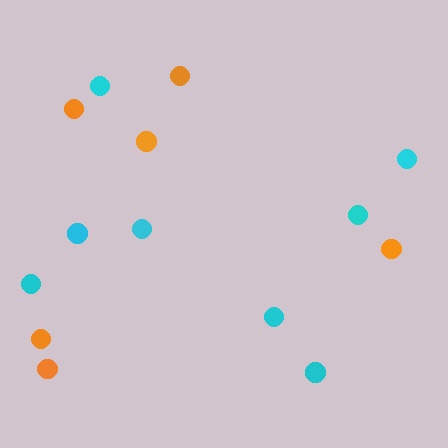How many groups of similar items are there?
There are 2 groups: one group of orange circles (6) and one group of cyan circles (8).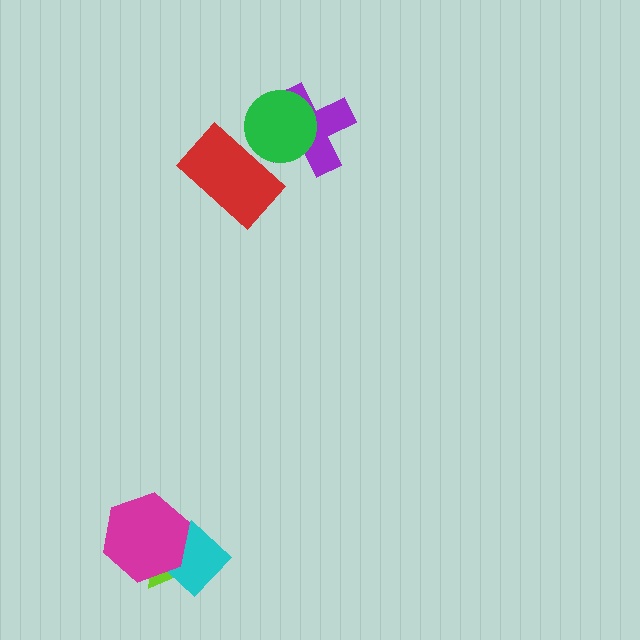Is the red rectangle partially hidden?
No, no other shape covers it.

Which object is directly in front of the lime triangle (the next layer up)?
The cyan diamond is directly in front of the lime triangle.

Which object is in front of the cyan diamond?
The magenta hexagon is in front of the cyan diamond.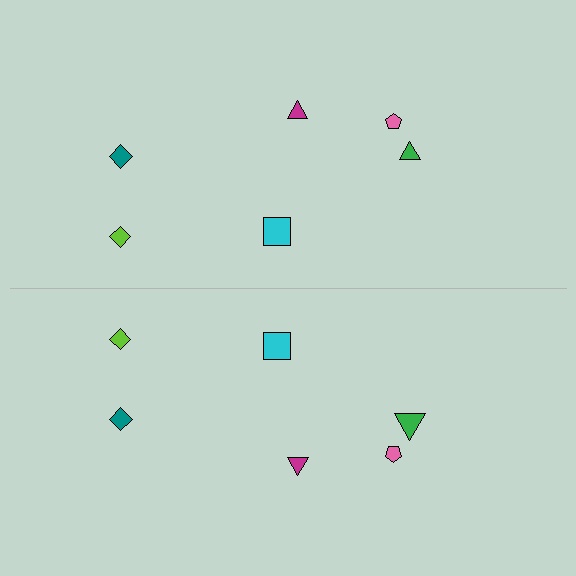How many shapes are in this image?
There are 12 shapes in this image.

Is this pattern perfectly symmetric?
No, the pattern is not perfectly symmetric. The green triangle on the bottom side has a different size than its mirror counterpart.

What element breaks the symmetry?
The green triangle on the bottom side has a different size than its mirror counterpart.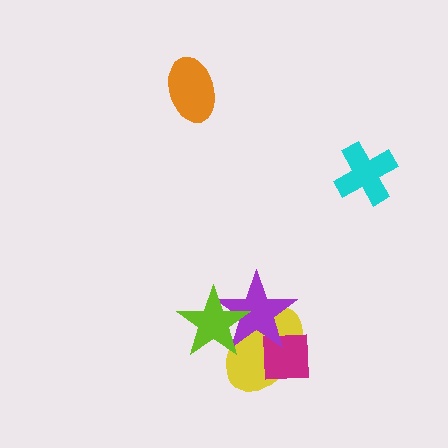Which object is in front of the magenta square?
The purple star is in front of the magenta square.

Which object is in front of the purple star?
The lime star is in front of the purple star.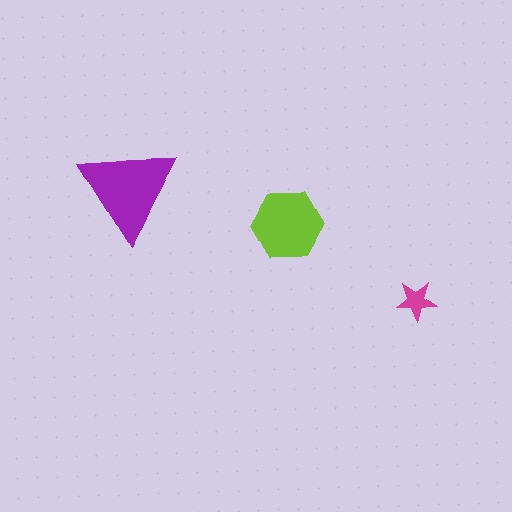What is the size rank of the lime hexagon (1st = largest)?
2nd.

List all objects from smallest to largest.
The magenta star, the lime hexagon, the purple triangle.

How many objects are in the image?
There are 3 objects in the image.